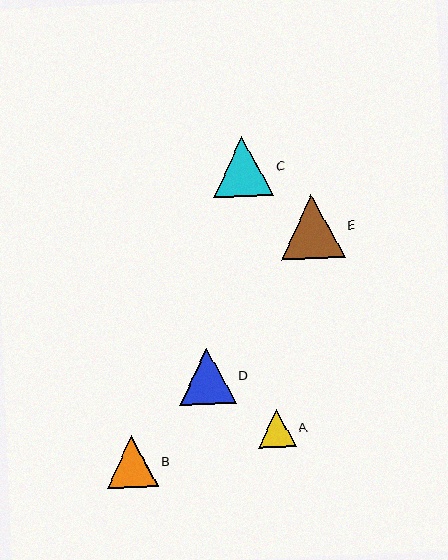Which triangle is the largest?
Triangle E is the largest with a size of approximately 64 pixels.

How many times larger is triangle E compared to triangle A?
Triangle E is approximately 1.7 times the size of triangle A.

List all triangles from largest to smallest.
From largest to smallest: E, C, D, B, A.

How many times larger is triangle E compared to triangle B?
Triangle E is approximately 1.2 times the size of triangle B.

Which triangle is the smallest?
Triangle A is the smallest with a size of approximately 38 pixels.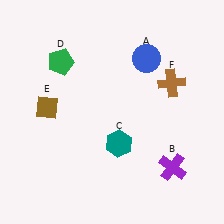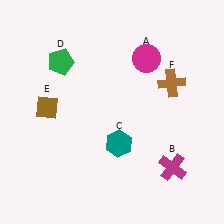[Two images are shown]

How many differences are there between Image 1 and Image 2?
There are 2 differences between the two images.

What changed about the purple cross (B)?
In Image 1, B is purple. In Image 2, it changed to magenta.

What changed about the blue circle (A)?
In Image 1, A is blue. In Image 2, it changed to magenta.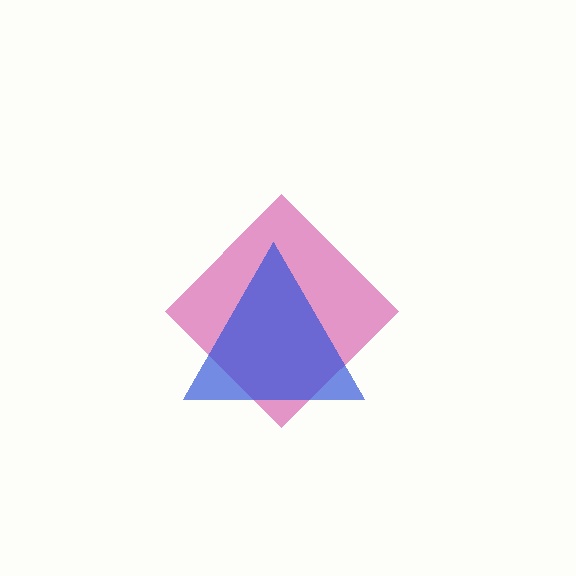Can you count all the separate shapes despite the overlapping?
Yes, there are 2 separate shapes.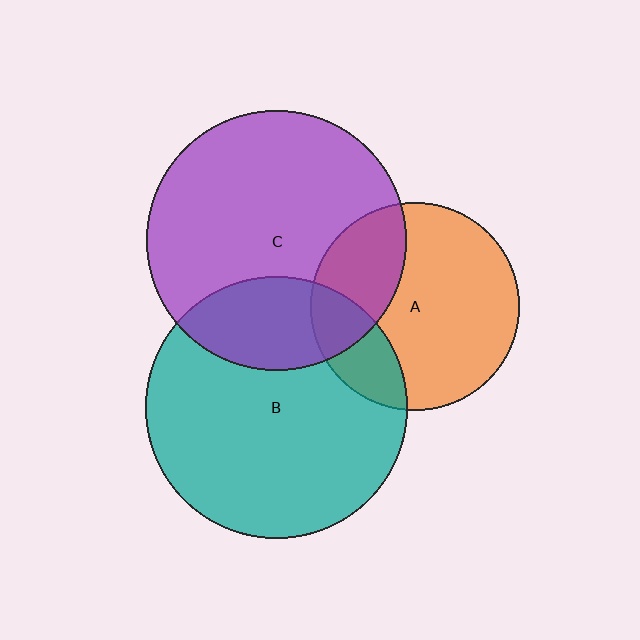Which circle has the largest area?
Circle B (teal).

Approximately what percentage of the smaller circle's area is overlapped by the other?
Approximately 30%.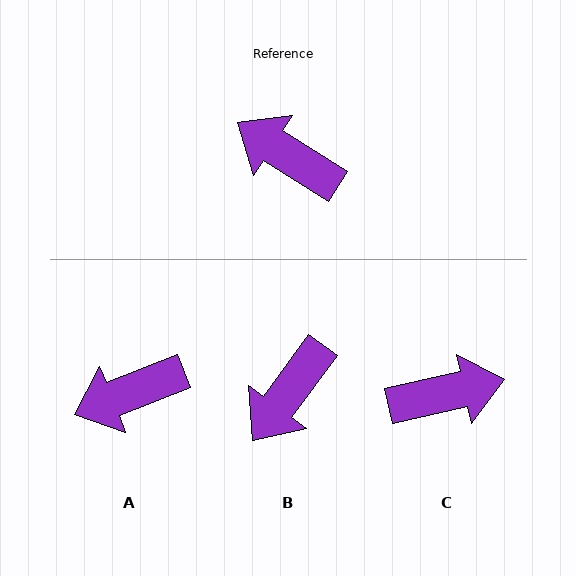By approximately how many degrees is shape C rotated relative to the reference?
Approximately 135 degrees clockwise.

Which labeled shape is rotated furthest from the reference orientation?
C, about 135 degrees away.